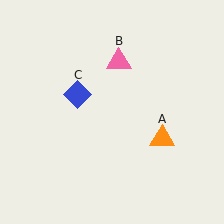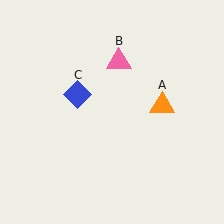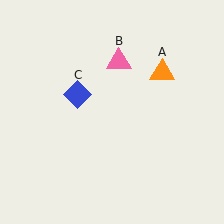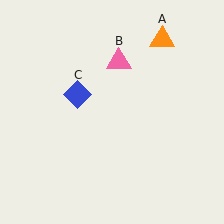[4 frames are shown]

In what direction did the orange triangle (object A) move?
The orange triangle (object A) moved up.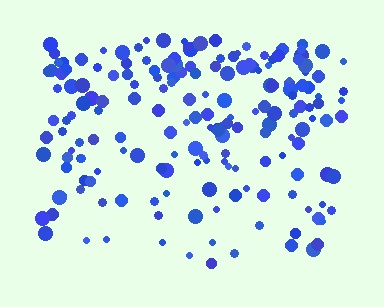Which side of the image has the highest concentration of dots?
The top.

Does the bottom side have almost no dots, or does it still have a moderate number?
Still a moderate number, just noticeably fewer than the top.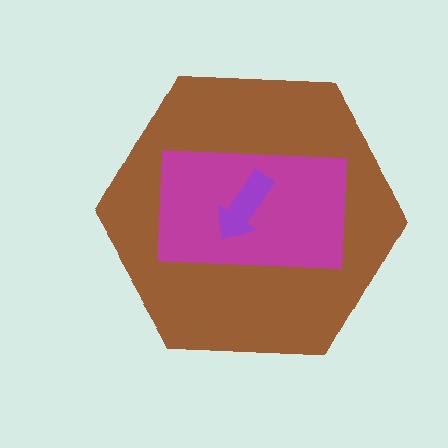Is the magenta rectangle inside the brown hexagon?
Yes.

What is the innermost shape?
The purple arrow.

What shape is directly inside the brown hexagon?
The magenta rectangle.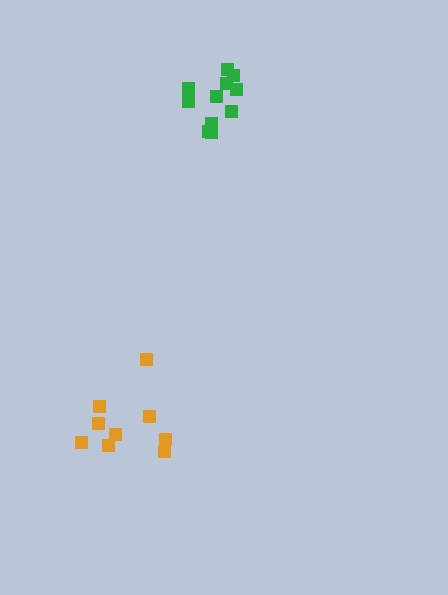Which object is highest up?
The green cluster is topmost.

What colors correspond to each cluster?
The clusters are colored: orange, green.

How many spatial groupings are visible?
There are 2 spatial groupings.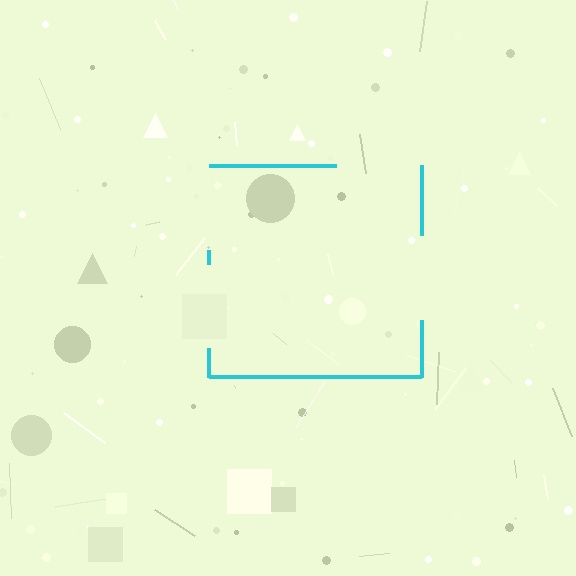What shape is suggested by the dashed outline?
The dashed outline suggests a square.